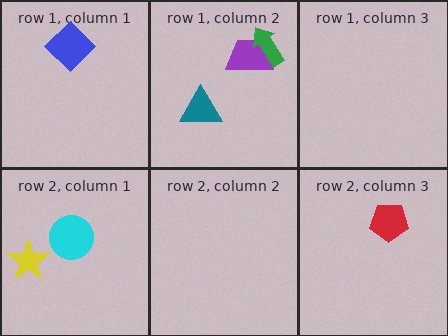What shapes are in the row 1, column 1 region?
The blue diamond.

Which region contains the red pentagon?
The row 2, column 3 region.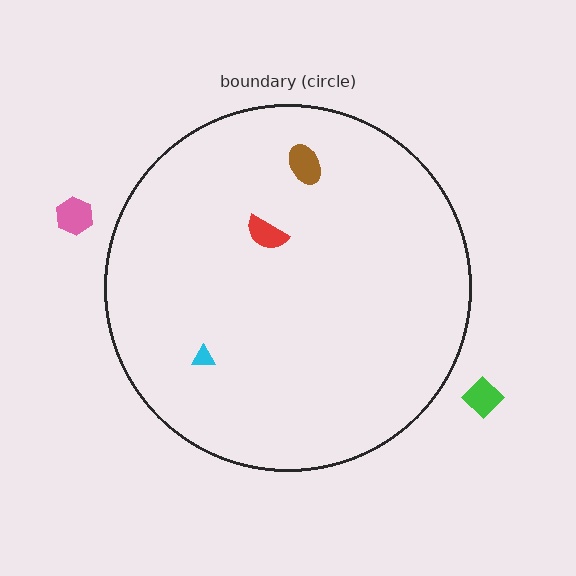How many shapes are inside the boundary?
3 inside, 2 outside.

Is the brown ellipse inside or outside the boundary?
Inside.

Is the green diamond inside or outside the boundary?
Outside.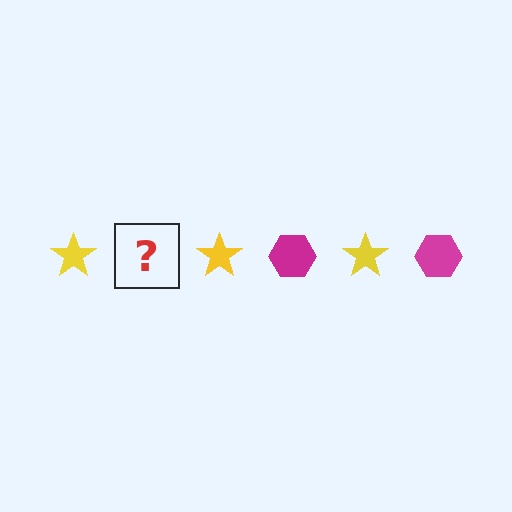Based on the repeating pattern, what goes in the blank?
The blank should be a magenta hexagon.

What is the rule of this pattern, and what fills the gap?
The rule is that the pattern alternates between yellow star and magenta hexagon. The gap should be filled with a magenta hexagon.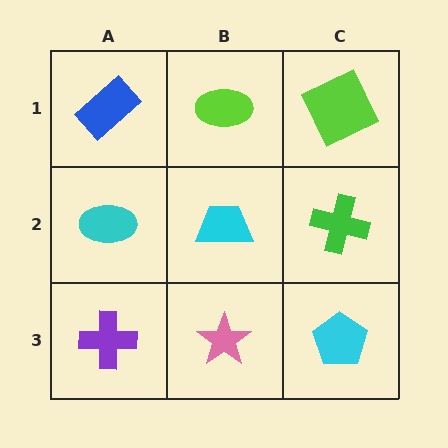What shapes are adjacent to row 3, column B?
A cyan trapezoid (row 2, column B), a purple cross (row 3, column A), a cyan pentagon (row 3, column C).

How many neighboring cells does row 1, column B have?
3.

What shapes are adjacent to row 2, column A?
A blue rectangle (row 1, column A), a purple cross (row 3, column A), a cyan trapezoid (row 2, column B).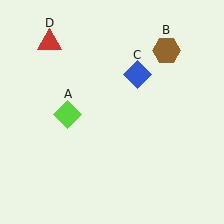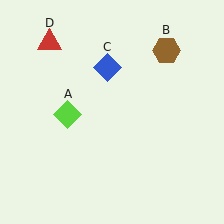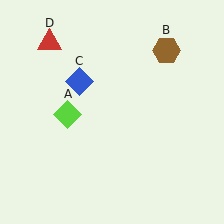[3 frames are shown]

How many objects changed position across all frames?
1 object changed position: blue diamond (object C).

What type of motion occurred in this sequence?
The blue diamond (object C) rotated counterclockwise around the center of the scene.